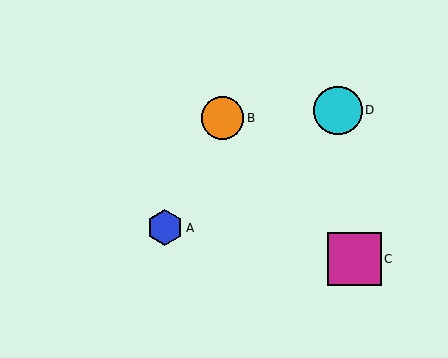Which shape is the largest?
The magenta square (labeled C) is the largest.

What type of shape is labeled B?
Shape B is an orange circle.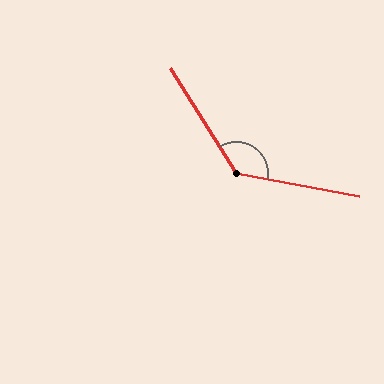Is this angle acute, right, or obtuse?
It is obtuse.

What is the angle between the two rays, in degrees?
Approximately 132 degrees.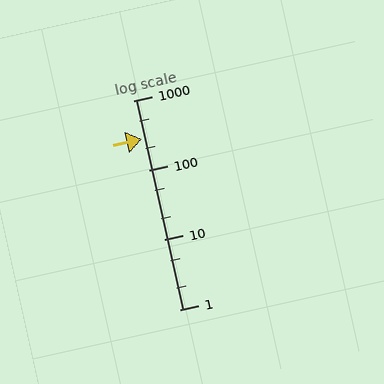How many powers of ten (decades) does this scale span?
The scale spans 3 decades, from 1 to 1000.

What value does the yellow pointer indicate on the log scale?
The pointer indicates approximately 280.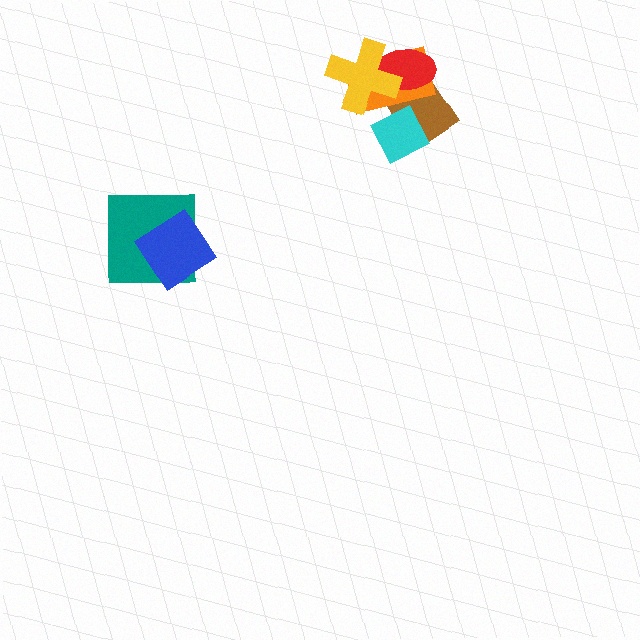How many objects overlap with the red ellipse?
3 objects overlap with the red ellipse.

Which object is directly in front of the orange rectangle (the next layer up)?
The red ellipse is directly in front of the orange rectangle.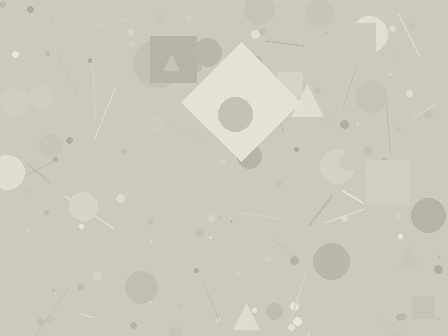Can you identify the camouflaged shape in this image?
The camouflaged shape is a diamond.